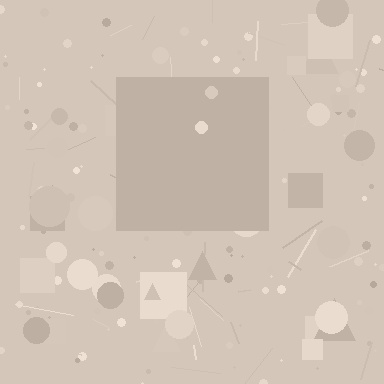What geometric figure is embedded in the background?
A square is embedded in the background.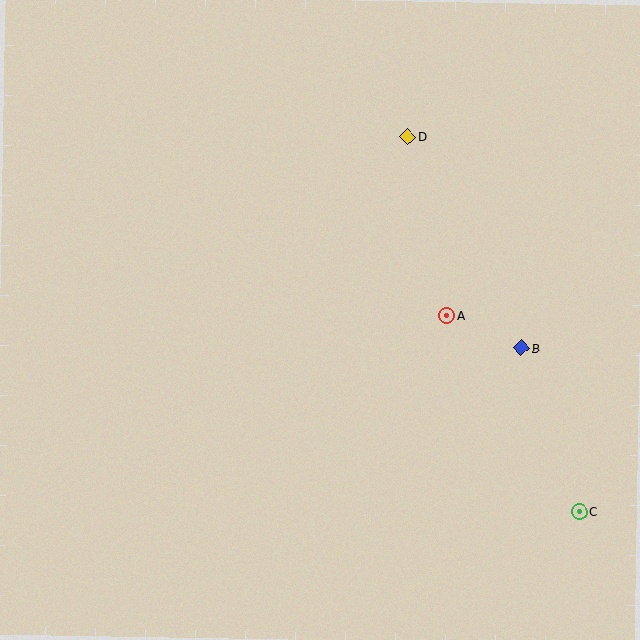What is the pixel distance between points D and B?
The distance between D and B is 240 pixels.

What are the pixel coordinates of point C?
Point C is at (579, 512).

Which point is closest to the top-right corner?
Point D is closest to the top-right corner.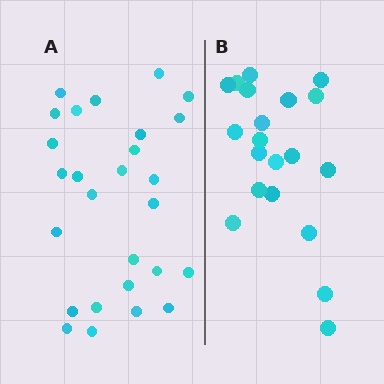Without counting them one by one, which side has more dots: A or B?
Region A (the left region) has more dots.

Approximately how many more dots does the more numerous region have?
Region A has roughly 8 or so more dots than region B.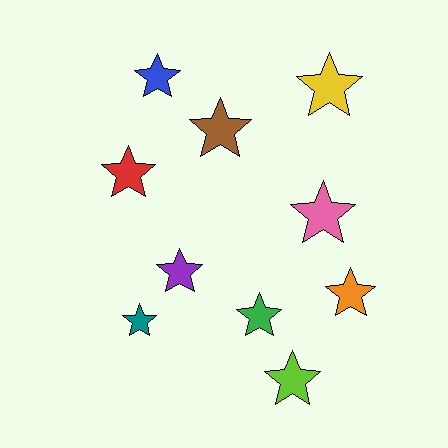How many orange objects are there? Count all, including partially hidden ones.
There is 1 orange object.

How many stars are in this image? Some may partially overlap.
There are 10 stars.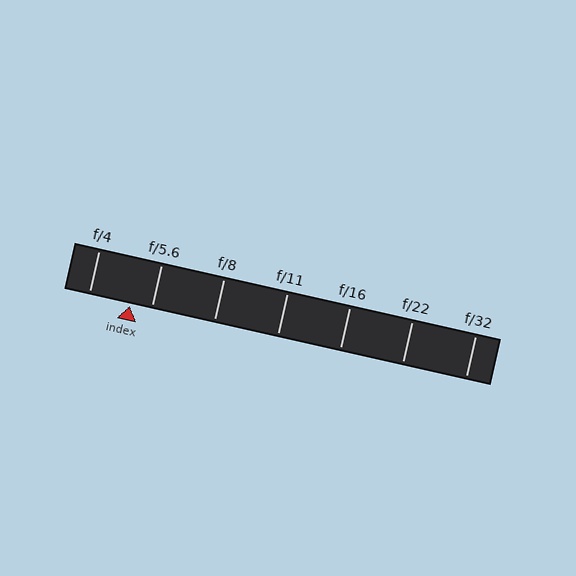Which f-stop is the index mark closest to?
The index mark is closest to f/5.6.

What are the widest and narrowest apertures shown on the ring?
The widest aperture shown is f/4 and the narrowest is f/32.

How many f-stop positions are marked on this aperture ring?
There are 7 f-stop positions marked.